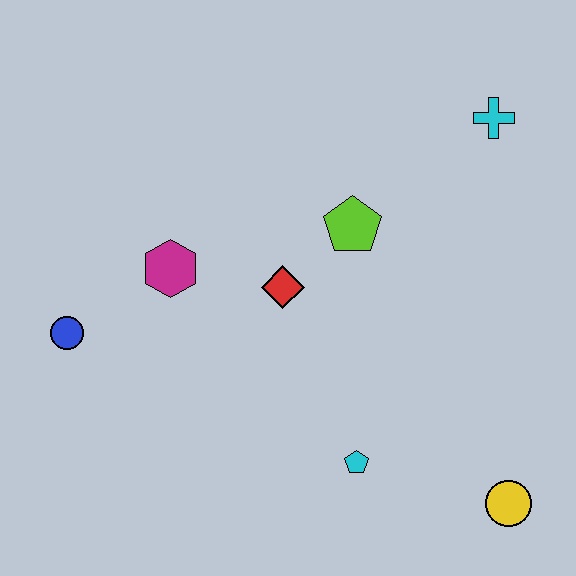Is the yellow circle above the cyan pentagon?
No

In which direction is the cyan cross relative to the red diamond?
The cyan cross is to the right of the red diamond.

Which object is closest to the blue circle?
The magenta hexagon is closest to the blue circle.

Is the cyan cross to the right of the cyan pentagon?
Yes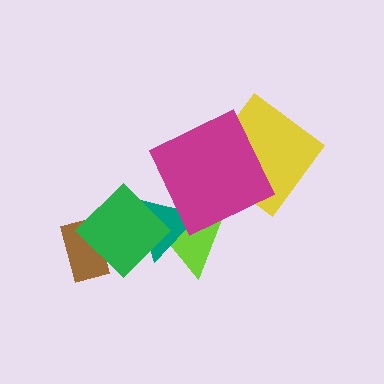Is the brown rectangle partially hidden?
Yes, it is partially covered by another shape.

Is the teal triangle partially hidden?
Yes, it is partially covered by another shape.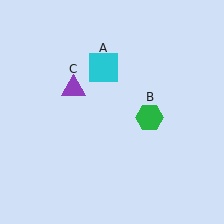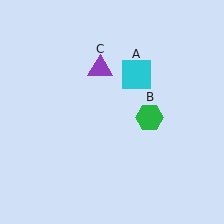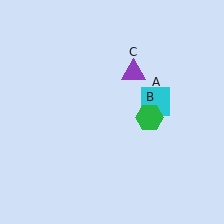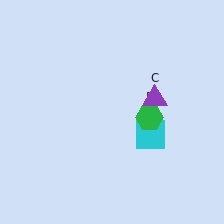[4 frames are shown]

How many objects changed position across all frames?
2 objects changed position: cyan square (object A), purple triangle (object C).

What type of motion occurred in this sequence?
The cyan square (object A), purple triangle (object C) rotated clockwise around the center of the scene.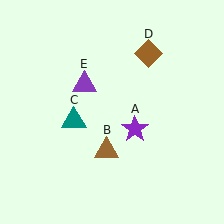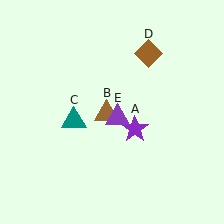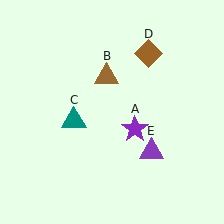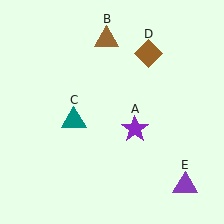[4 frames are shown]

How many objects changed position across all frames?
2 objects changed position: brown triangle (object B), purple triangle (object E).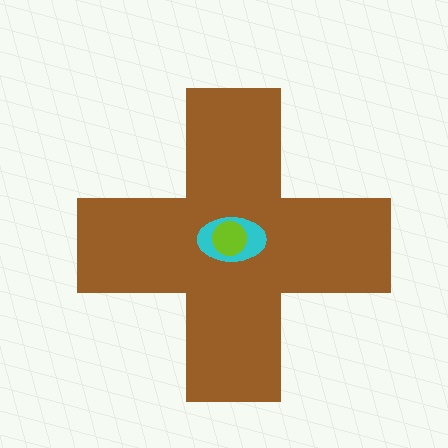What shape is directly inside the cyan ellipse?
The lime circle.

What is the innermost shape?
The lime circle.